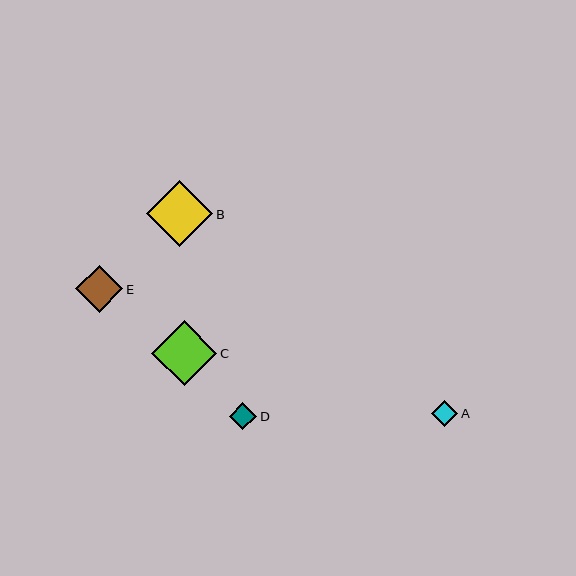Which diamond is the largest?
Diamond B is the largest with a size of approximately 66 pixels.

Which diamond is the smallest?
Diamond A is the smallest with a size of approximately 27 pixels.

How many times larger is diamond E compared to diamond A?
Diamond E is approximately 1.7 times the size of diamond A.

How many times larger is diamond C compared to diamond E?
Diamond C is approximately 1.4 times the size of diamond E.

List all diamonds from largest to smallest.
From largest to smallest: B, C, E, D, A.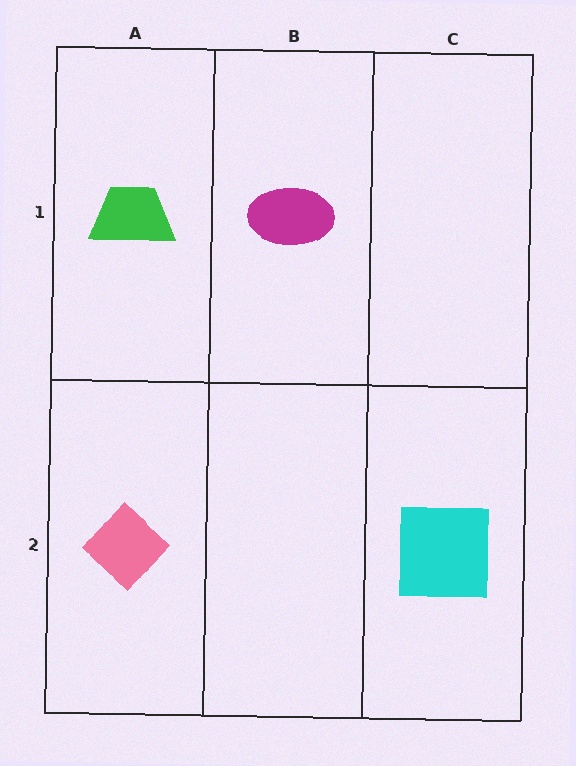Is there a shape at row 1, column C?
No, that cell is empty.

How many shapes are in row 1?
2 shapes.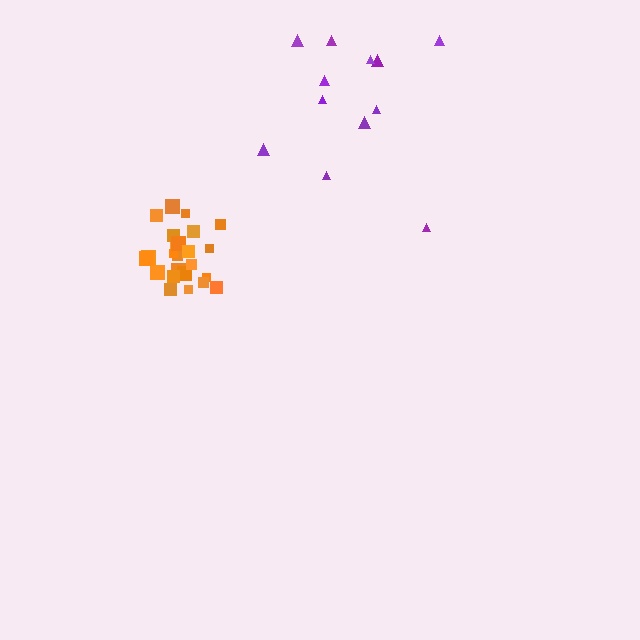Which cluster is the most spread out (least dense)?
Purple.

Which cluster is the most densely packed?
Orange.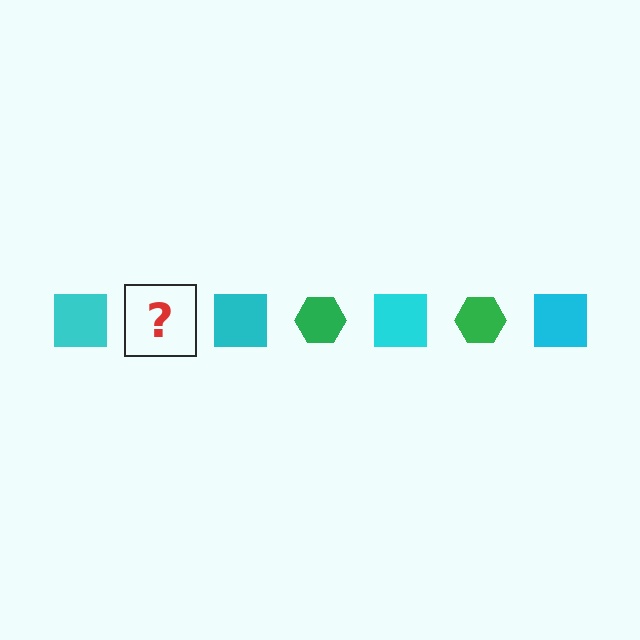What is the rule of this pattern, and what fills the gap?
The rule is that the pattern alternates between cyan square and green hexagon. The gap should be filled with a green hexagon.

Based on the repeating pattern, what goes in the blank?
The blank should be a green hexagon.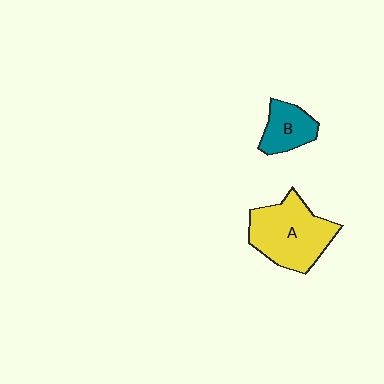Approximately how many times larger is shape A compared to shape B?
Approximately 2.1 times.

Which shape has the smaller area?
Shape B (teal).